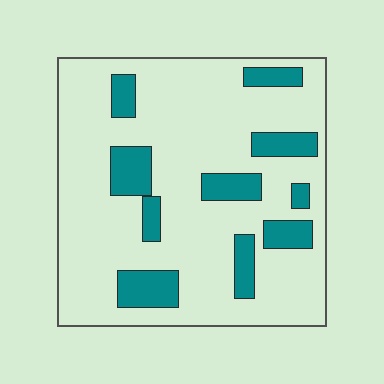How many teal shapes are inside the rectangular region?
10.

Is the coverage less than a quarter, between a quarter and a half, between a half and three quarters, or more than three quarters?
Less than a quarter.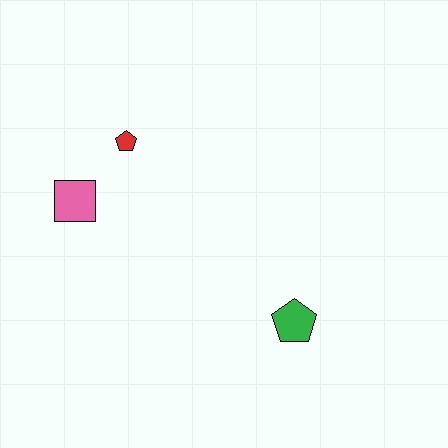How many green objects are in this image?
There is 1 green object.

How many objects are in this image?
There are 3 objects.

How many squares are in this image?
There is 1 square.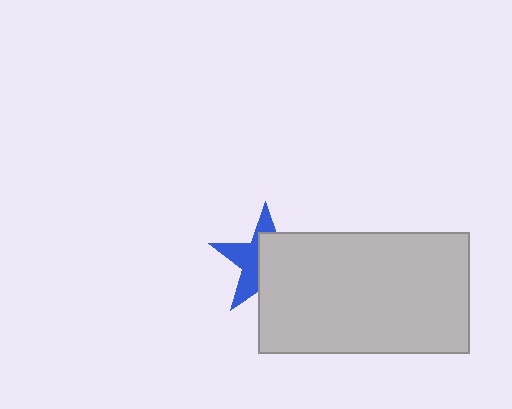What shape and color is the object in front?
The object in front is a light gray rectangle.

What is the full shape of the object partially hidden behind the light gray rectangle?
The partially hidden object is a blue star.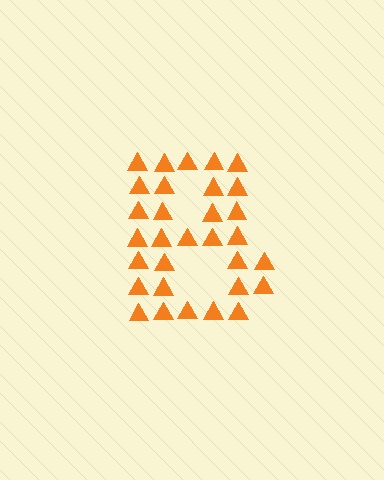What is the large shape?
The large shape is the letter B.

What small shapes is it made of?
It is made of small triangles.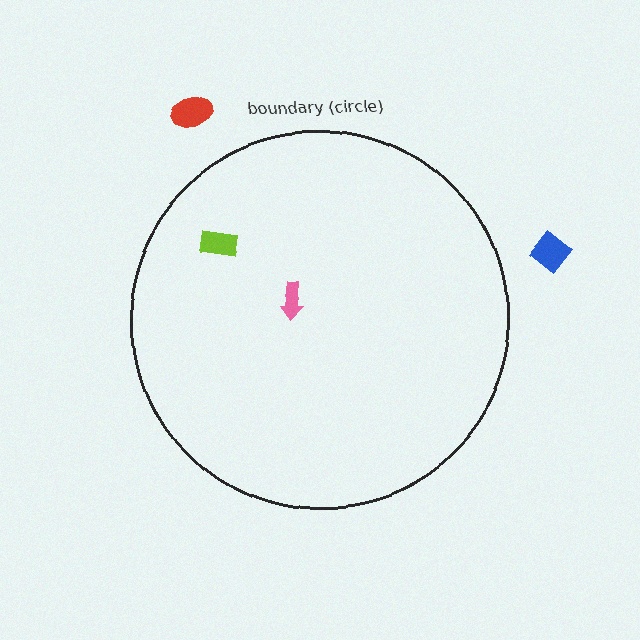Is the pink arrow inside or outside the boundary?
Inside.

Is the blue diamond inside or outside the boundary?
Outside.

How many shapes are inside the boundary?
2 inside, 2 outside.